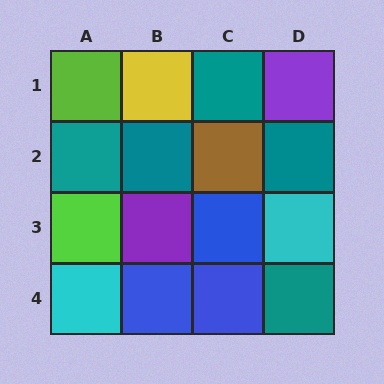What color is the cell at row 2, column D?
Teal.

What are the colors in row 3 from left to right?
Lime, purple, blue, cyan.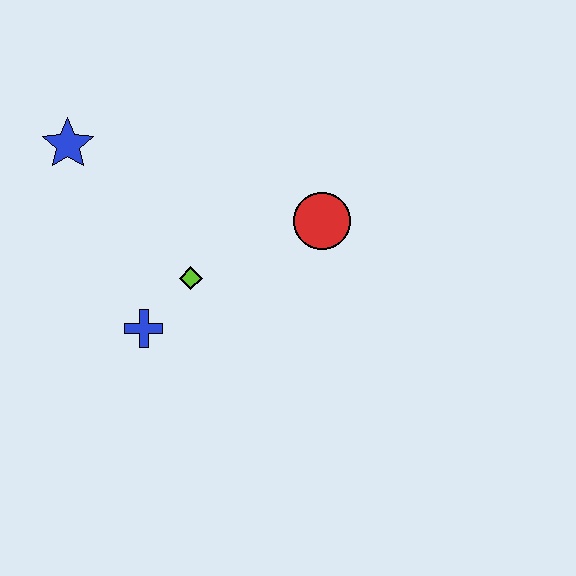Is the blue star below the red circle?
No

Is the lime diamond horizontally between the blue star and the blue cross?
No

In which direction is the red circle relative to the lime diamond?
The red circle is to the right of the lime diamond.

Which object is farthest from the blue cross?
The red circle is farthest from the blue cross.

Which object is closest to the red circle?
The lime diamond is closest to the red circle.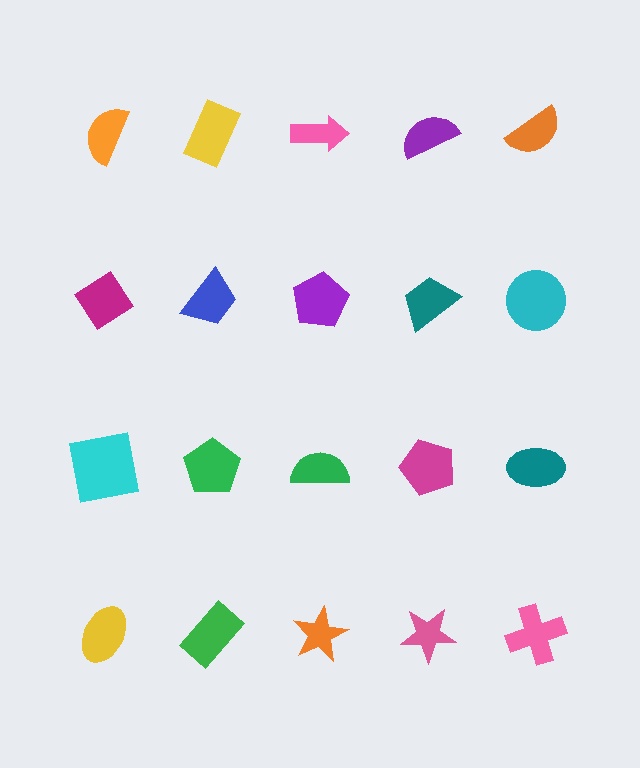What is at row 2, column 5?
A cyan circle.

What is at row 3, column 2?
A green pentagon.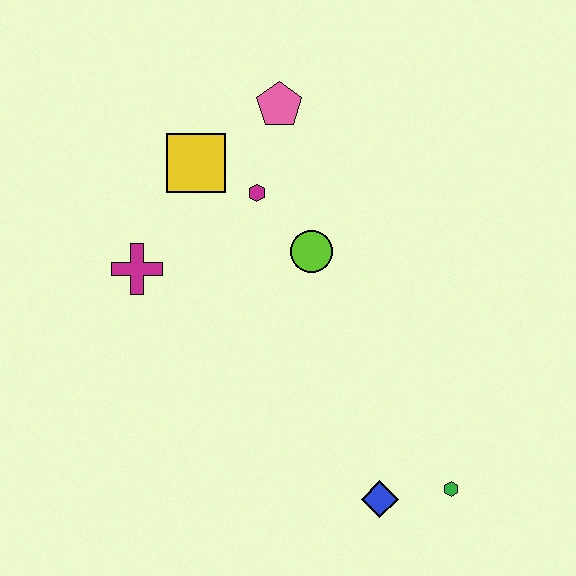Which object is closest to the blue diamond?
The green hexagon is closest to the blue diamond.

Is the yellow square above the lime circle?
Yes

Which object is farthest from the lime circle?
The green hexagon is farthest from the lime circle.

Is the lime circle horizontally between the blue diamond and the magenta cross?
Yes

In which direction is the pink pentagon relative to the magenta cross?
The pink pentagon is above the magenta cross.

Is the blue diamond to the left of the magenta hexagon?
No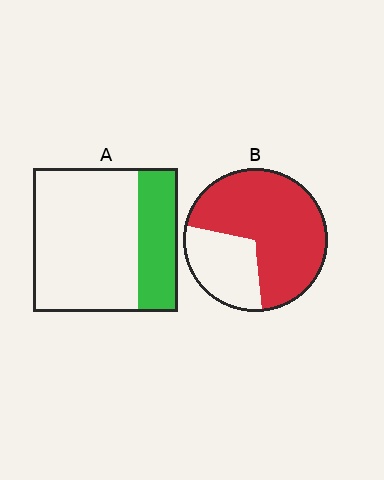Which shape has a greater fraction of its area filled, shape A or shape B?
Shape B.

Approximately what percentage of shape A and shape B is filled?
A is approximately 30% and B is approximately 70%.